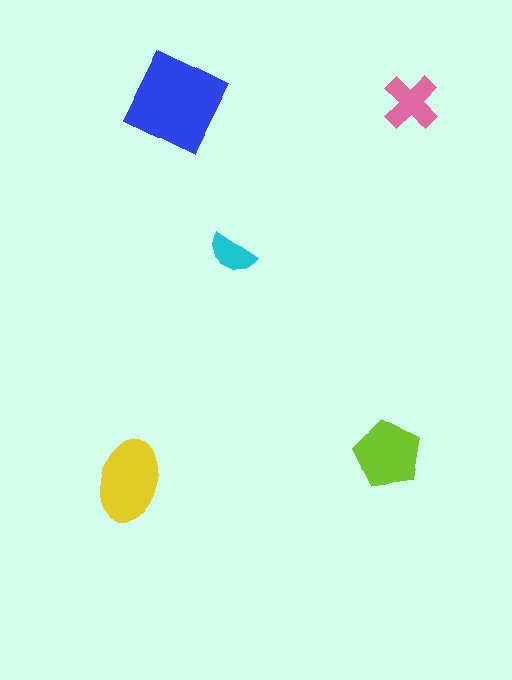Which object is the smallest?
The cyan semicircle.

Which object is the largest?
The blue diamond.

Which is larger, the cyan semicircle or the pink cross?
The pink cross.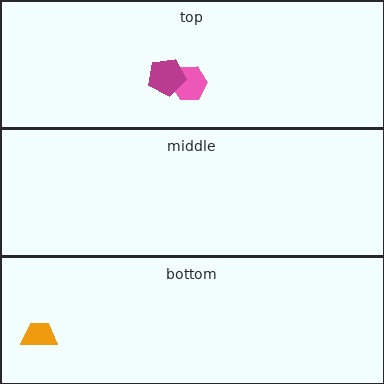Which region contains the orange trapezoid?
The bottom region.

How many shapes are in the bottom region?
1.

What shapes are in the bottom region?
The orange trapezoid.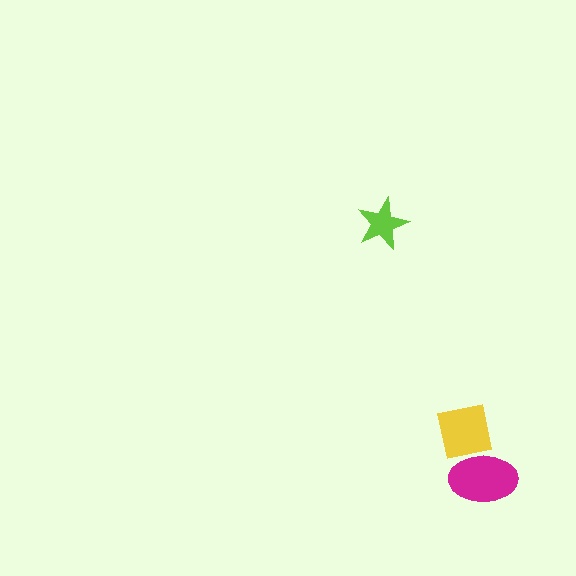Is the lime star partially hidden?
No, no other shape covers it.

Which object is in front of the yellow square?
The magenta ellipse is in front of the yellow square.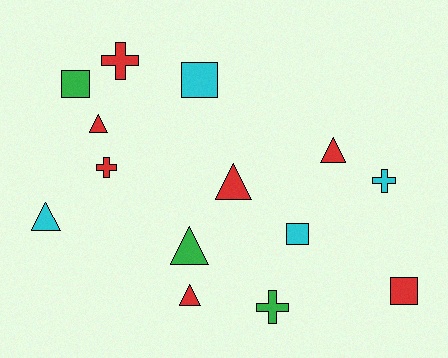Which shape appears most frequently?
Triangle, with 6 objects.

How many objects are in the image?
There are 14 objects.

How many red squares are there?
There is 1 red square.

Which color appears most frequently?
Red, with 7 objects.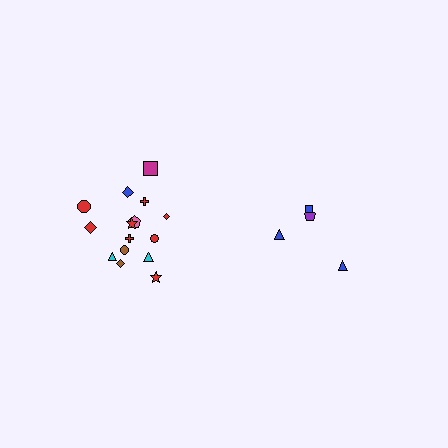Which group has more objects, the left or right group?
The left group.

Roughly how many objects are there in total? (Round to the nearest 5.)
Roughly 20 objects in total.